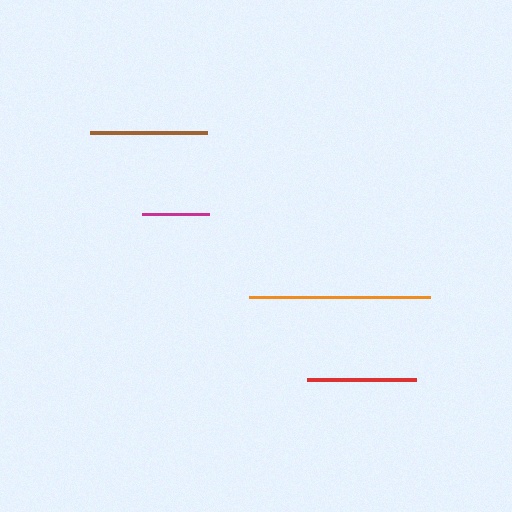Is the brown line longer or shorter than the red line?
The brown line is longer than the red line.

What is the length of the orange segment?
The orange segment is approximately 182 pixels long.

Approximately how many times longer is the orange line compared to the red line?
The orange line is approximately 1.7 times the length of the red line.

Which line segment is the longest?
The orange line is the longest at approximately 182 pixels.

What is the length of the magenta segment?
The magenta segment is approximately 67 pixels long.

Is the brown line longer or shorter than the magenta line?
The brown line is longer than the magenta line.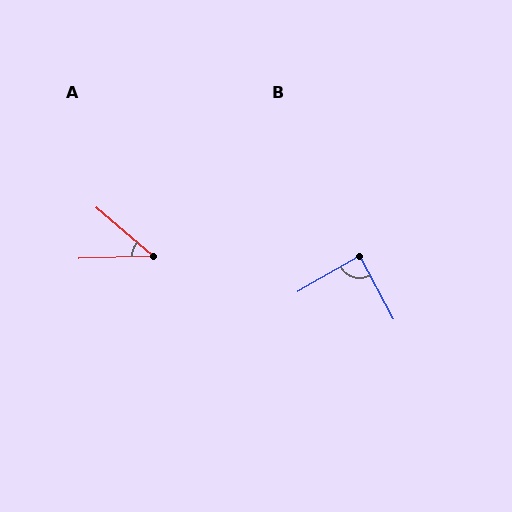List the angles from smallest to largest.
A (43°), B (89°).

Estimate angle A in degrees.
Approximately 43 degrees.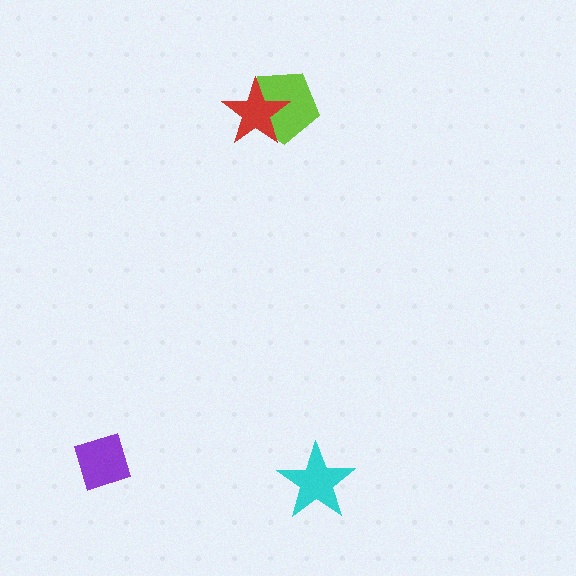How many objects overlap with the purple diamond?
0 objects overlap with the purple diamond.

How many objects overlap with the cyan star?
0 objects overlap with the cyan star.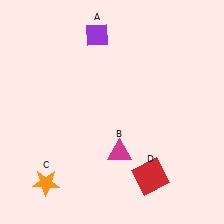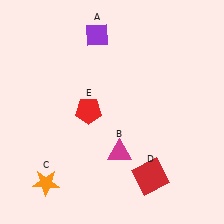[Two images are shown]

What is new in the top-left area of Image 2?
A red pentagon (E) was added in the top-left area of Image 2.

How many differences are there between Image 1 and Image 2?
There is 1 difference between the two images.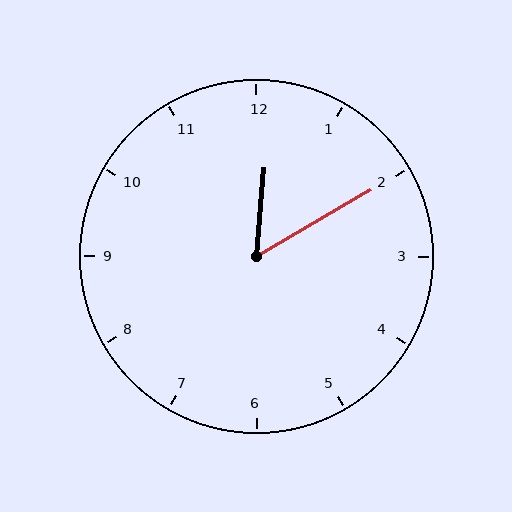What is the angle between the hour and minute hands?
Approximately 55 degrees.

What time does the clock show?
12:10.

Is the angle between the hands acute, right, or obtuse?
It is acute.